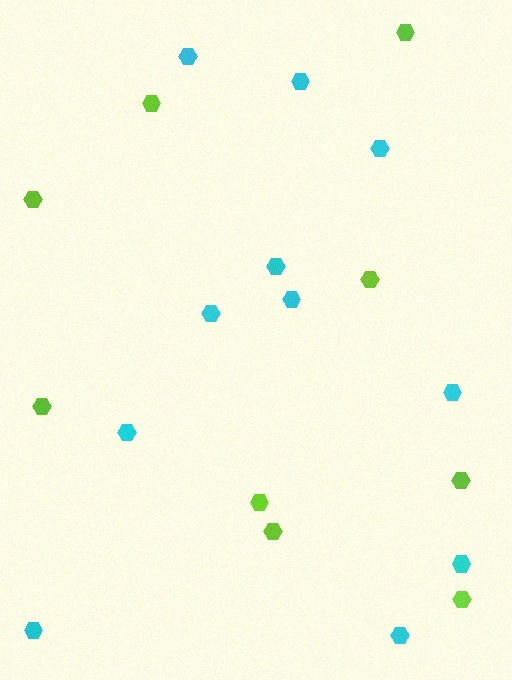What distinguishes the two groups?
There are 2 groups: one group of cyan hexagons (11) and one group of lime hexagons (9).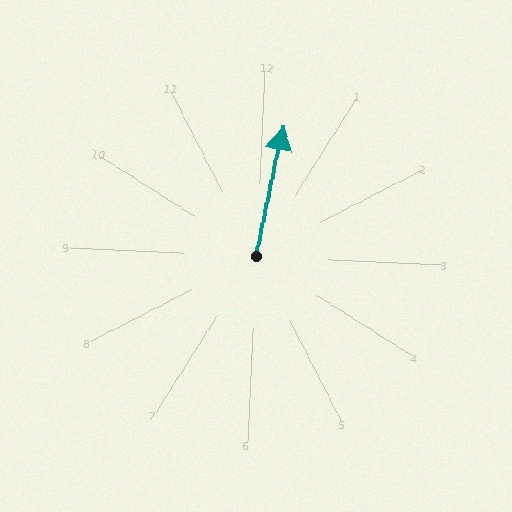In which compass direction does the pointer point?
North.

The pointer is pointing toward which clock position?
Roughly 12 o'clock.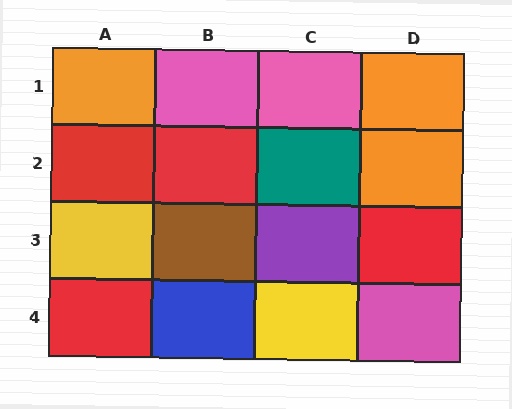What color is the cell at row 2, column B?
Red.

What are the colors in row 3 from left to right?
Yellow, brown, purple, red.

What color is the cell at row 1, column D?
Orange.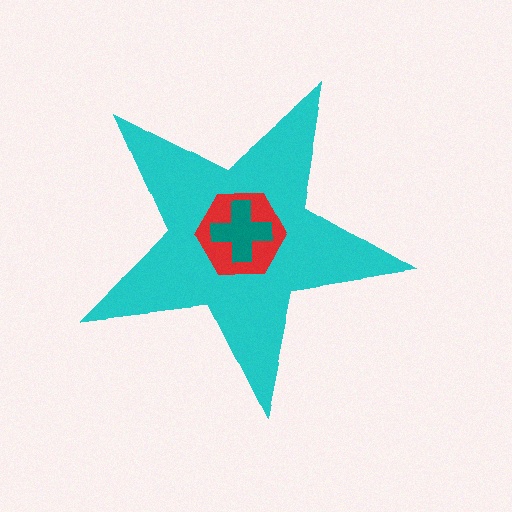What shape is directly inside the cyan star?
The red hexagon.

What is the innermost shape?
The teal cross.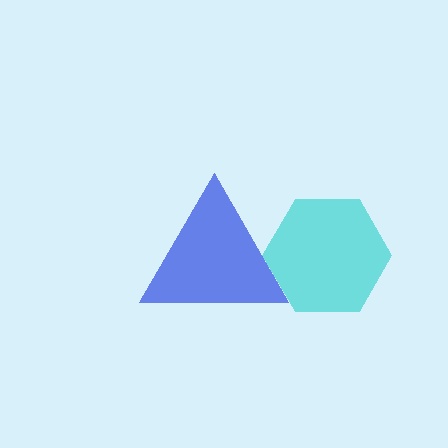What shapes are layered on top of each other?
The layered shapes are: a blue triangle, a cyan hexagon.